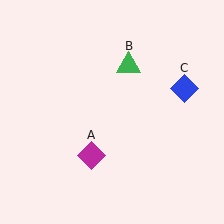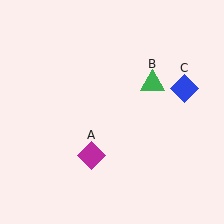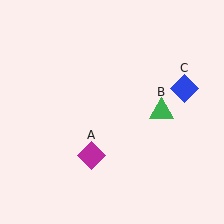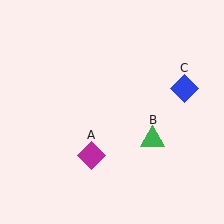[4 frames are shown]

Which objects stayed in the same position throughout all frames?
Magenta diamond (object A) and blue diamond (object C) remained stationary.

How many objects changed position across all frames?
1 object changed position: green triangle (object B).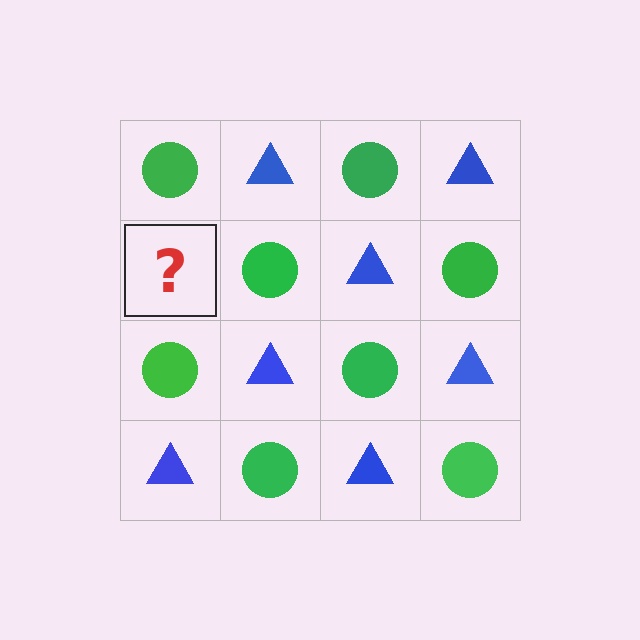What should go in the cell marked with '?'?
The missing cell should contain a blue triangle.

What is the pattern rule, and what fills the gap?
The rule is that it alternates green circle and blue triangle in a checkerboard pattern. The gap should be filled with a blue triangle.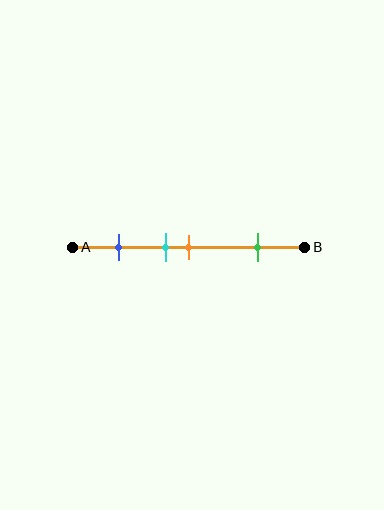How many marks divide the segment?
There are 4 marks dividing the segment.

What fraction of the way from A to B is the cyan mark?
The cyan mark is approximately 40% (0.4) of the way from A to B.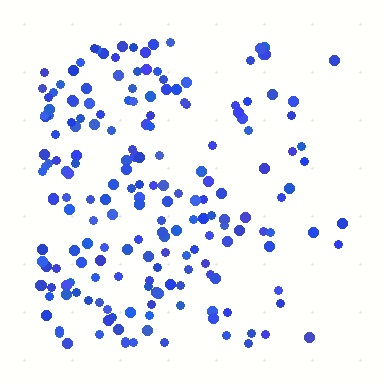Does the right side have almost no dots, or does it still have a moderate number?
Still a moderate number, just noticeably fewer than the left.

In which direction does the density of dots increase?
From right to left, with the left side densest.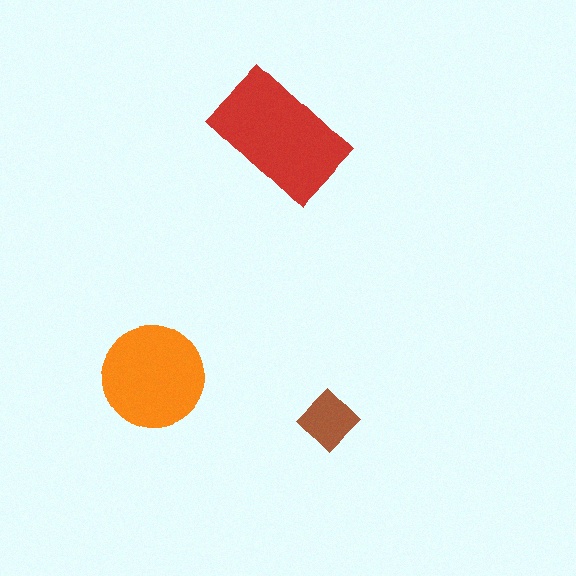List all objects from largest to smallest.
The red rectangle, the orange circle, the brown diamond.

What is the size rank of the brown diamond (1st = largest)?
3rd.